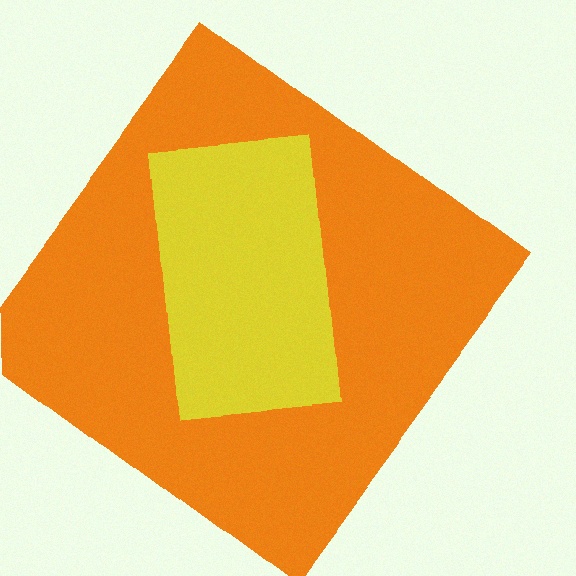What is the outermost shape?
The orange diamond.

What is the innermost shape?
The yellow rectangle.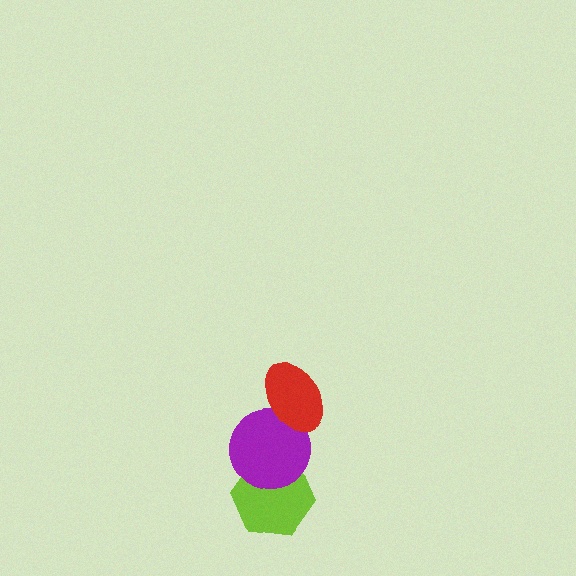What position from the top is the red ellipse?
The red ellipse is 1st from the top.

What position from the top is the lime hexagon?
The lime hexagon is 3rd from the top.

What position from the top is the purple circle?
The purple circle is 2nd from the top.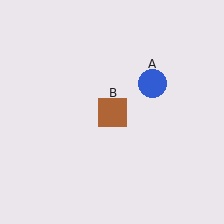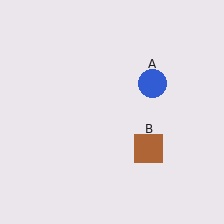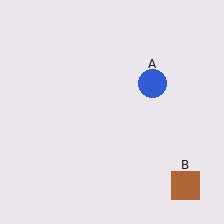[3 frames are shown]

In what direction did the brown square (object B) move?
The brown square (object B) moved down and to the right.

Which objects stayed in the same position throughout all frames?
Blue circle (object A) remained stationary.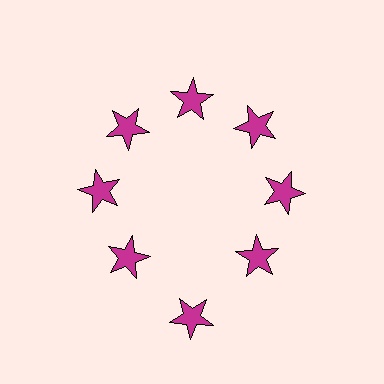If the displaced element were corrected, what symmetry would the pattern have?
It would have 8-fold rotational symmetry — the pattern would map onto itself every 45 degrees.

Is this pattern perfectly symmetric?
No. The 8 magenta stars are arranged in a ring, but one element near the 6 o'clock position is pushed outward from the center, breaking the 8-fold rotational symmetry.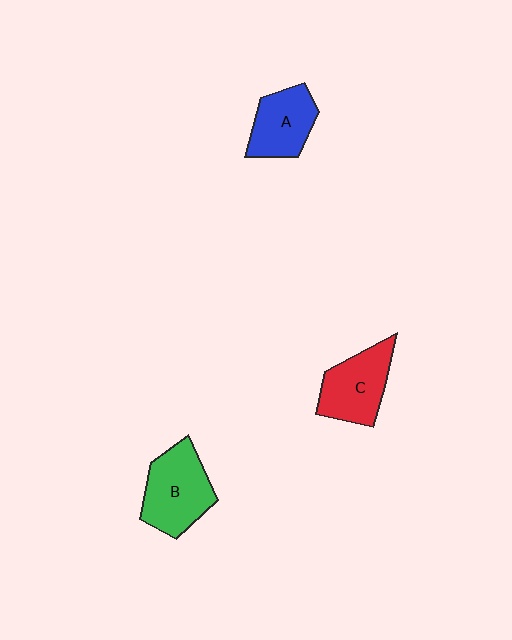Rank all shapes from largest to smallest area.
From largest to smallest: B (green), C (red), A (blue).